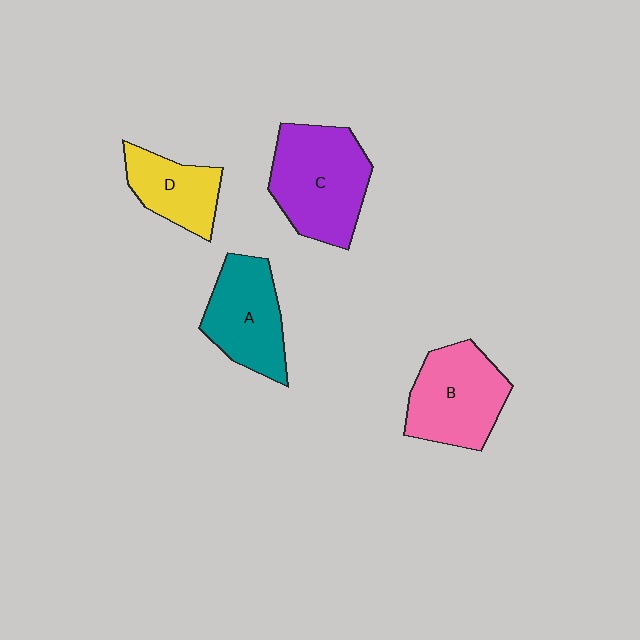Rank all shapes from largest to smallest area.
From largest to smallest: C (purple), B (pink), A (teal), D (yellow).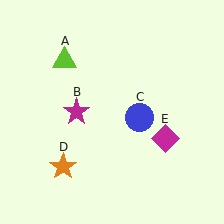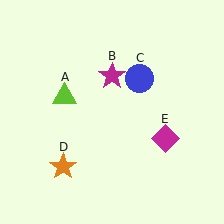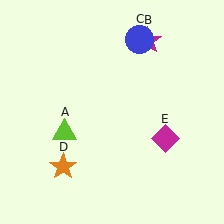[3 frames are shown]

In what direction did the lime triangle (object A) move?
The lime triangle (object A) moved down.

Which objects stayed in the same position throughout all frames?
Orange star (object D) and magenta diamond (object E) remained stationary.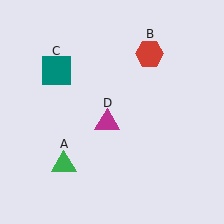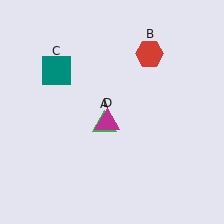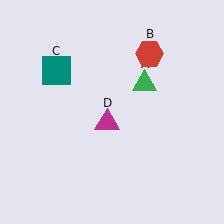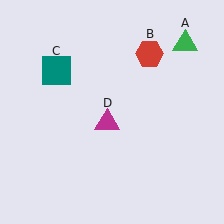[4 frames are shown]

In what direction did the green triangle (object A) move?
The green triangle (object A) moved up and to the right.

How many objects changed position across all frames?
1 object changed position: green triangle (object A).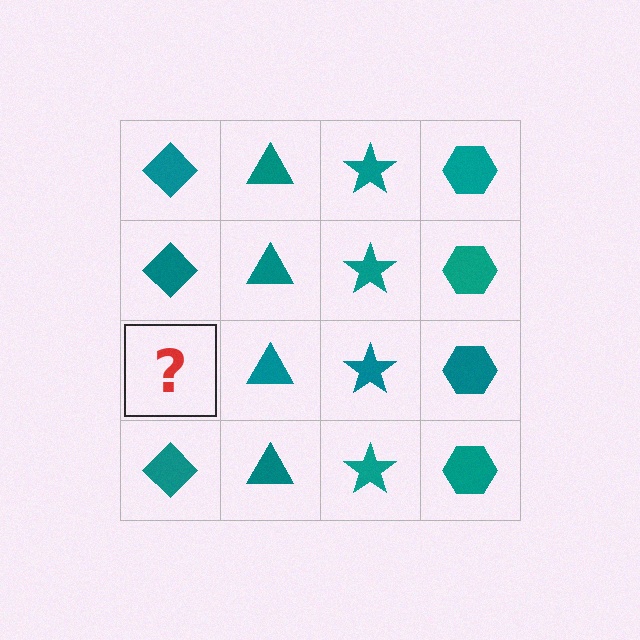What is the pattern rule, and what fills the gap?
The rule is that each column has a consistent shape. The gap should be filled with a teal diamond.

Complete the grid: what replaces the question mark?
The question mark should be replaced with a teal diamond.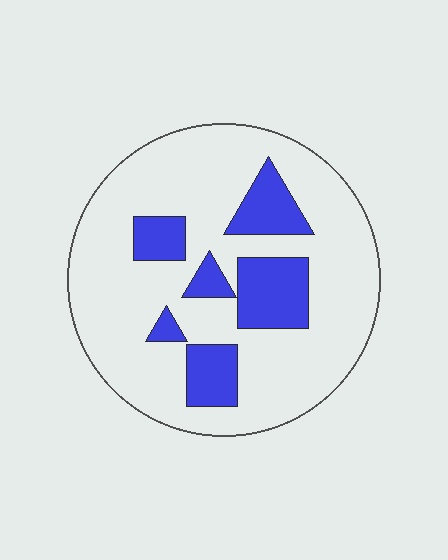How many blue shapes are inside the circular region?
6.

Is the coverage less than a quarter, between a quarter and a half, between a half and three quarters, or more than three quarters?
Less than a quarter.